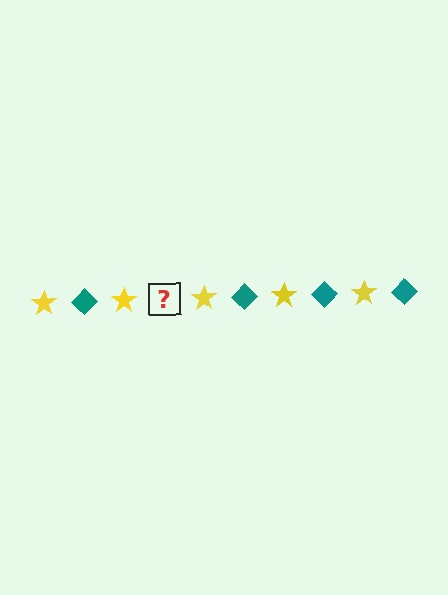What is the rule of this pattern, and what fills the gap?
The rule is that the pattern alternates between yellow star and teal diamond. The gap should be filled with a teal diamond.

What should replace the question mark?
The question mark should be replaced with a teal diamond.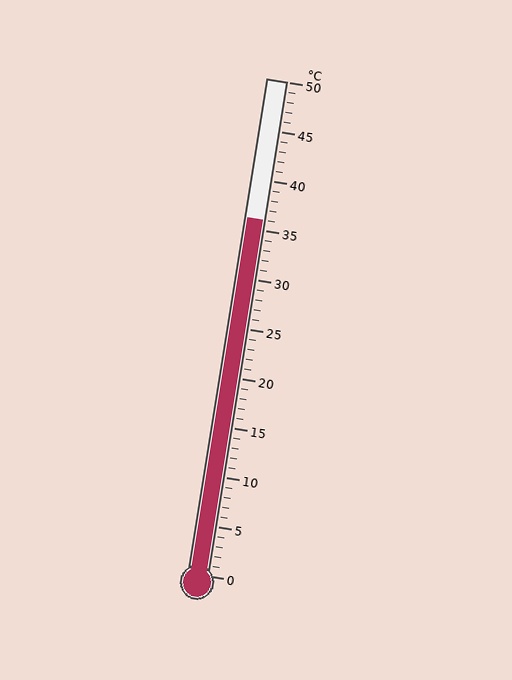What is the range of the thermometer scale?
The thermometer scale ranges from 0°C to 50°C.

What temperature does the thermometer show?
The thermometer shows approximately 36°C.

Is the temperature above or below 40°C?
The temperature is below 40°C.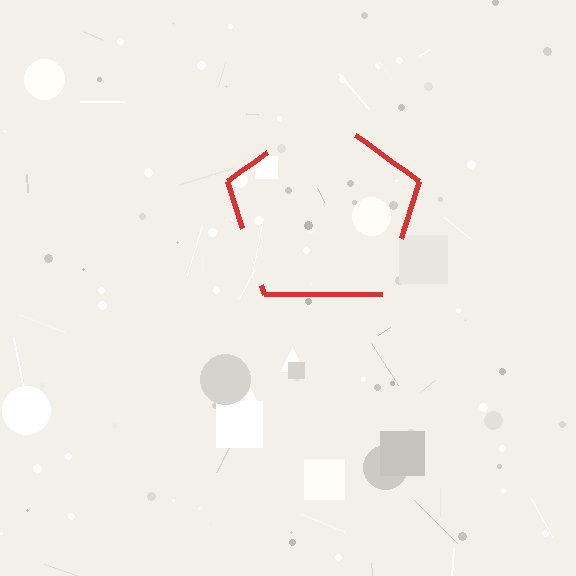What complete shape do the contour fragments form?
The contour fragments form a pentagon.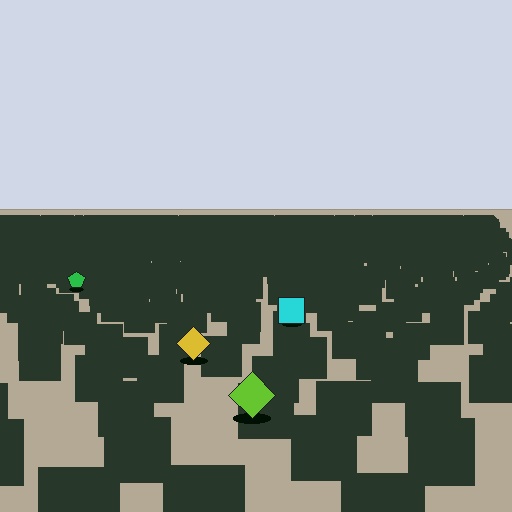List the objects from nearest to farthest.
From nearest to farthest: the lime diamond, the yellow diamond, the cyan square, the green pentagon.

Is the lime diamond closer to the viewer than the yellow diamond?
Yes. The lime diamond is closer — you can tell from the texture gradient: the ground texture is coarser near it.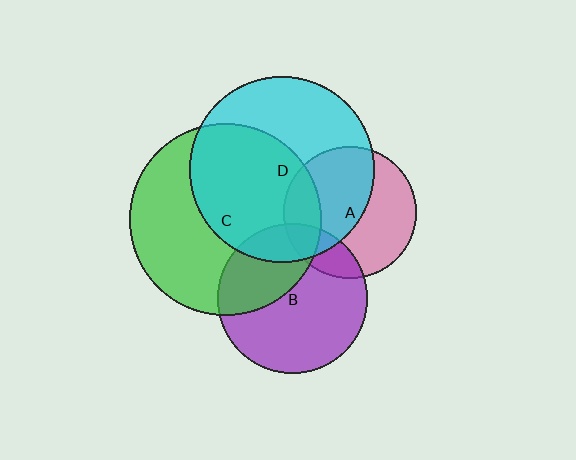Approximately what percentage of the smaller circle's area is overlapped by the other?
Approximately 20%.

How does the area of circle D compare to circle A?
Approximately 2.0 times.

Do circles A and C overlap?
Yes.